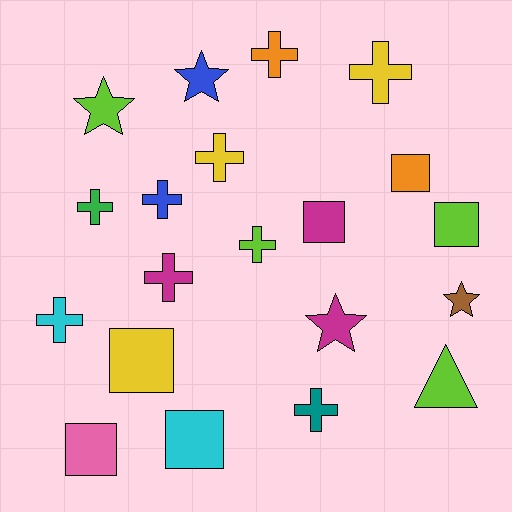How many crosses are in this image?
There are 9 crosses.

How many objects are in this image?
There are 20 objects.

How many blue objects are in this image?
There are 2 blue objects.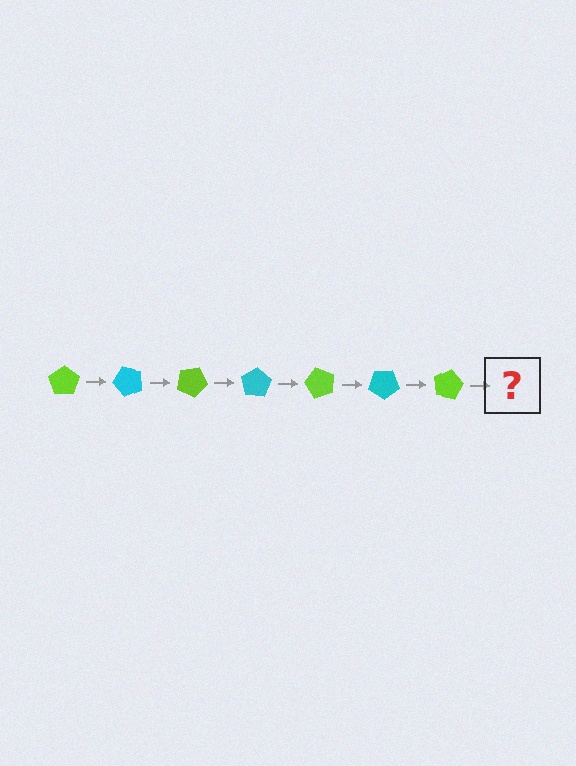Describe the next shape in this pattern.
It should be a cyan pentagon, rotated 350 degrees from the start.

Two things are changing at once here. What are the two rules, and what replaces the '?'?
The two rules are that it rotates 50 degrees each step and the color cycles through lime and cyan. The '?' should be a cyan pentagon, rotated 350 degrees from the start.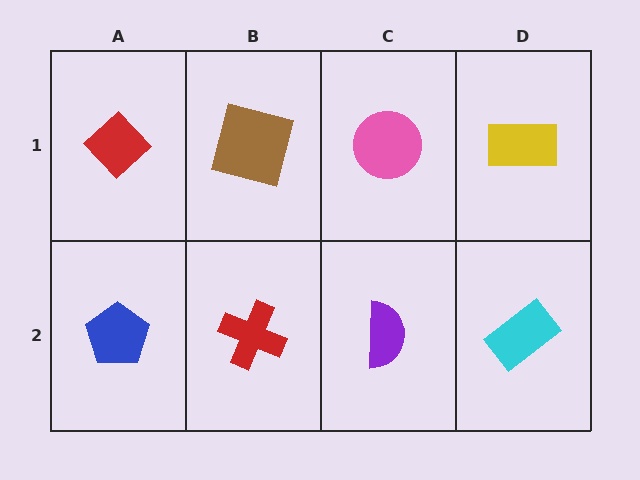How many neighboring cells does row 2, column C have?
3.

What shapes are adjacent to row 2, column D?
A yellow rectangle (row 1, column D), a purple semicircle (row 2, column C).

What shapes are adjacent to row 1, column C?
A purple semicircle (row 2, column C), a brown square (row 1, column B), a yellow rectangle (row 1, column D).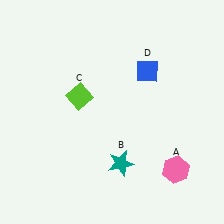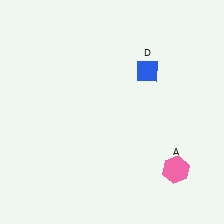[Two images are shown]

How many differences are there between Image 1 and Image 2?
There are 2 differences between the two images.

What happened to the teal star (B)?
The teal star (B) was removed in Image 2. It was in the bottom-right area of Image 1.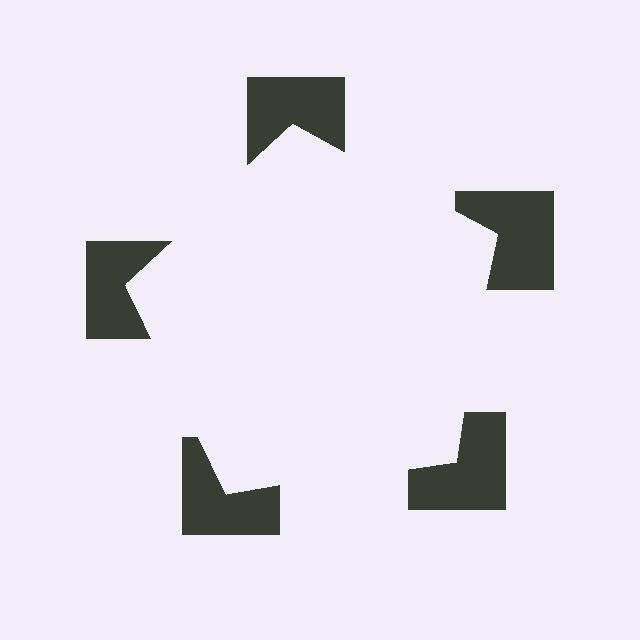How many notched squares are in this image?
There are 5 — one at each vertex of the illusory pentagon.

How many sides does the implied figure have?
5 sides.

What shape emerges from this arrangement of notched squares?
An illusory pentagon — its edges are inferred from the aligned wedge cuts in the notched squares, not physically drawn.